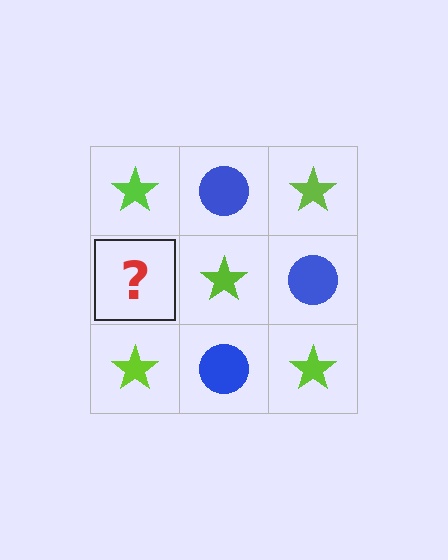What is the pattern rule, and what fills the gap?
The rule is that it alternates lime star and blue circle in a checkerboard pattern. The gap should be filled with a blue circle.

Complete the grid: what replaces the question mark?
The question mark should be replaced with a blue circle.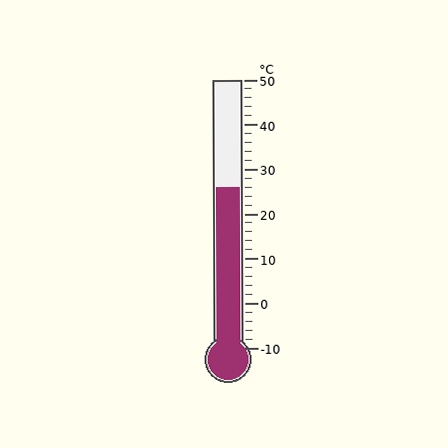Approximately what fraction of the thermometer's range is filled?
The thermometer is filled to approximately 60% of its range.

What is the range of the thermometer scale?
The thermometer scale ranges from -10°C to 50°C.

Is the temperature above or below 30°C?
The temperature is below 30°C.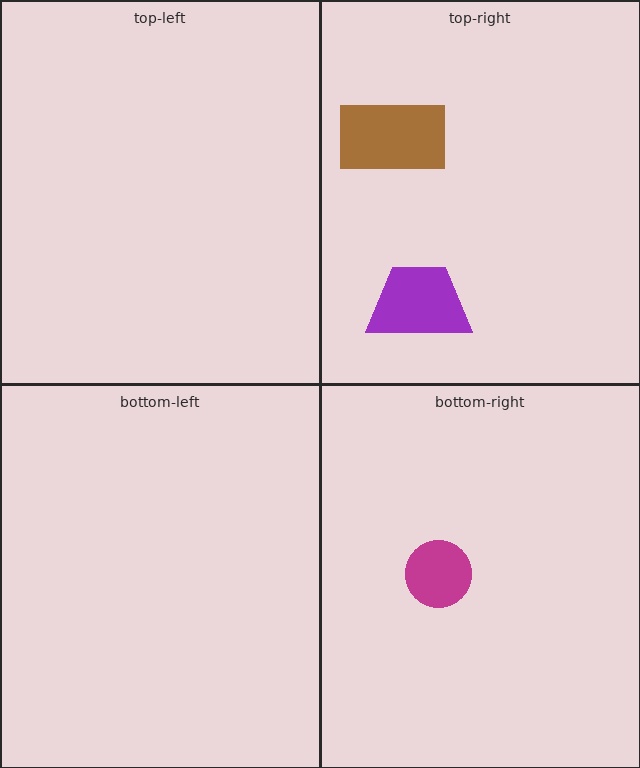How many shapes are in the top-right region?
2.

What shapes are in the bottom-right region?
The magenta circle.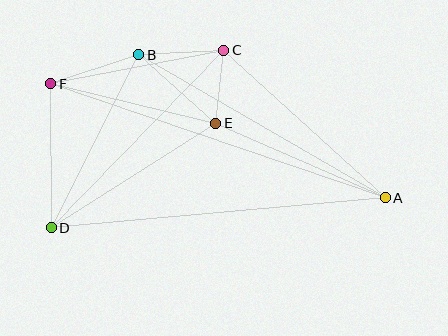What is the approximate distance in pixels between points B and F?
The distance between B and F is approximately 93 pixels.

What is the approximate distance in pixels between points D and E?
The distance between D and E is approximately 195 pixels.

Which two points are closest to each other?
Points C and E are closest to each other.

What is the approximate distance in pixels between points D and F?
The distance between D and F is approximately 144 pixels.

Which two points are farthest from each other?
Points A and F are farthest from each other.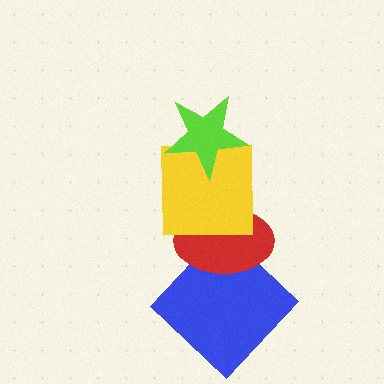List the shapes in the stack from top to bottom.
From top to bottom: the lime star, the yellow square, the red ellipse, the blue diamond.